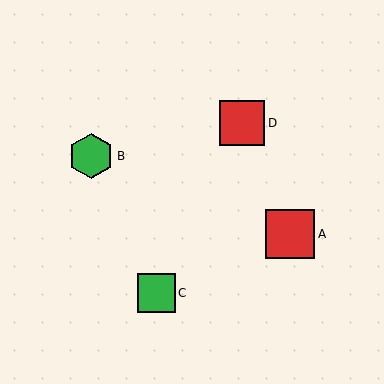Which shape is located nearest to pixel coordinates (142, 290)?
The green square (labeled C) at (156, 293) is nearest to that location.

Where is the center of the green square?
The center of the green square is at (156, 293).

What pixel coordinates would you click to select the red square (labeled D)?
Click at (242, 123) to select the red square D.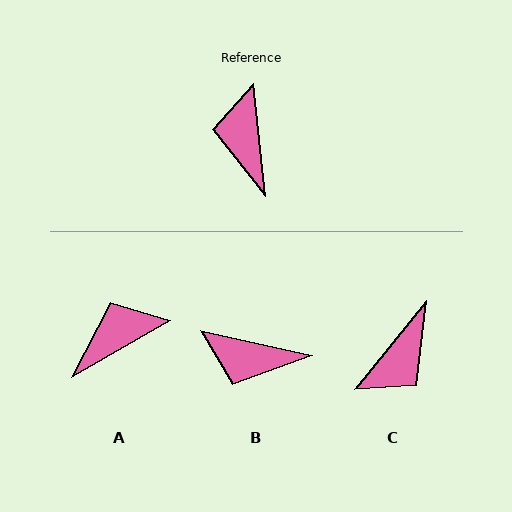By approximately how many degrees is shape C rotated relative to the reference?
Approximately 135 degrees counter-clockwise.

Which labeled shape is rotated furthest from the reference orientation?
C, about 135 degrees away.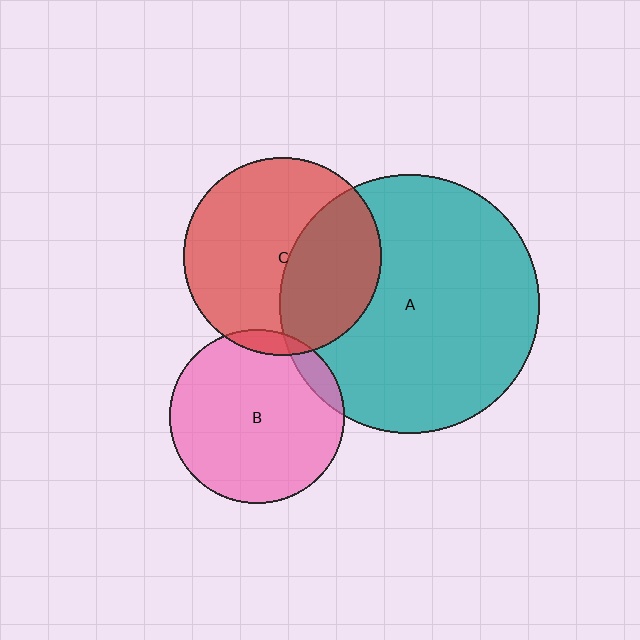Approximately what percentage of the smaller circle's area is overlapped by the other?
Approximately 40%.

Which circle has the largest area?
Circle A (teal).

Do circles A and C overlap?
Yes.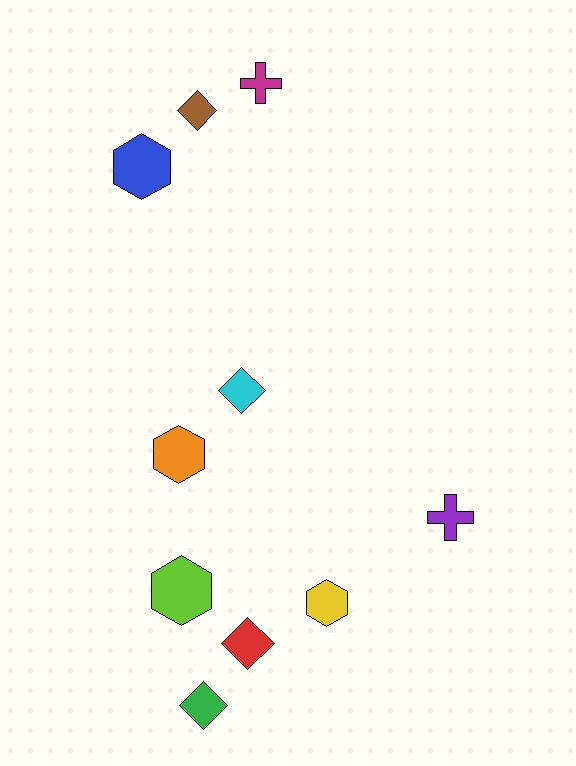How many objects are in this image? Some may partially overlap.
There are 10 objects.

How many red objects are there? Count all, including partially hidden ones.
There is 1 red object.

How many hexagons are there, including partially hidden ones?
There are 4 hexagons.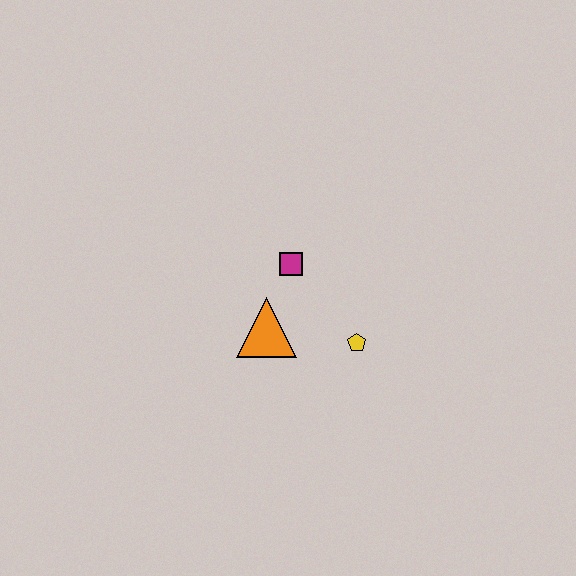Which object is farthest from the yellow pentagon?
The magenta square is farthest from the yellow pentagon.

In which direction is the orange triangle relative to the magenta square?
The orange triangle is below the magenta square.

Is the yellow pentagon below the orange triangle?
Yes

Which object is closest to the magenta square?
The orange triangle is closest to the magenta square.